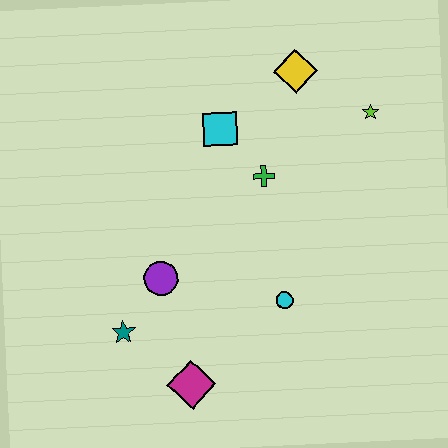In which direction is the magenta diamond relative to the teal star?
The magenta diamond is to the right of the teal star.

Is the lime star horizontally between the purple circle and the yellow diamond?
No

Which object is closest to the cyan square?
The green cross is closest to the cyan square.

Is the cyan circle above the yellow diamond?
No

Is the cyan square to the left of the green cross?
Yes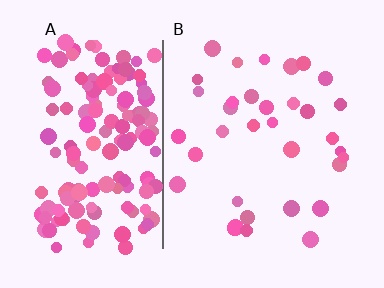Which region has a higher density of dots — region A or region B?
A (the left).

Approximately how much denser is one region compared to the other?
Approximately 4.6× — region A over region B.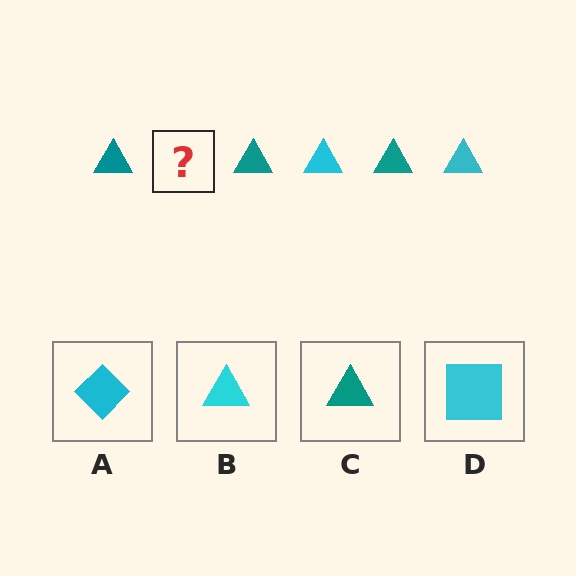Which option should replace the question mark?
Option B.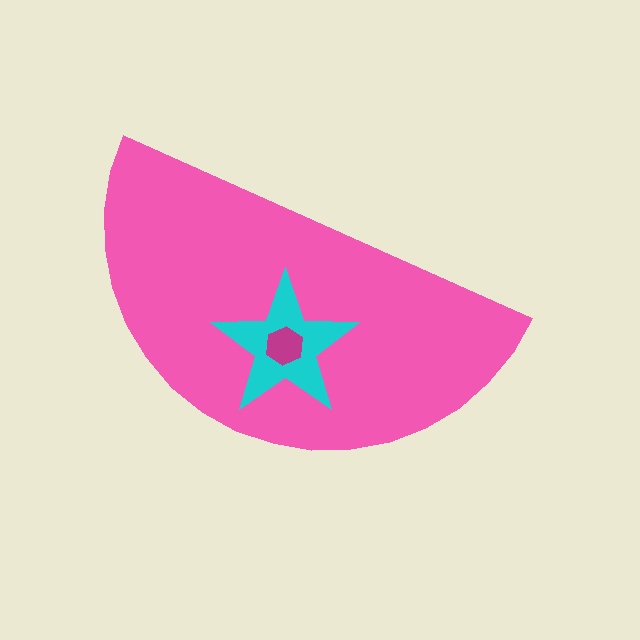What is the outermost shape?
The pink semicircle.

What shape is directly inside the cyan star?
The magenta hexagon.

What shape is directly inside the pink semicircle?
The cyan star.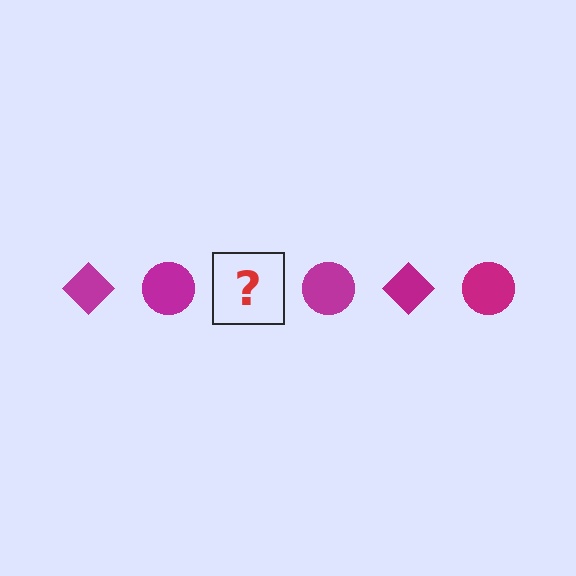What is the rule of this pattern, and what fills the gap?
The rule is that the pattern cycles through diamond, circle shapes in magenta. The gap should be filled with a magenta diamond.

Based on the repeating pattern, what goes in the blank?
The blank should be a magenta diamond.